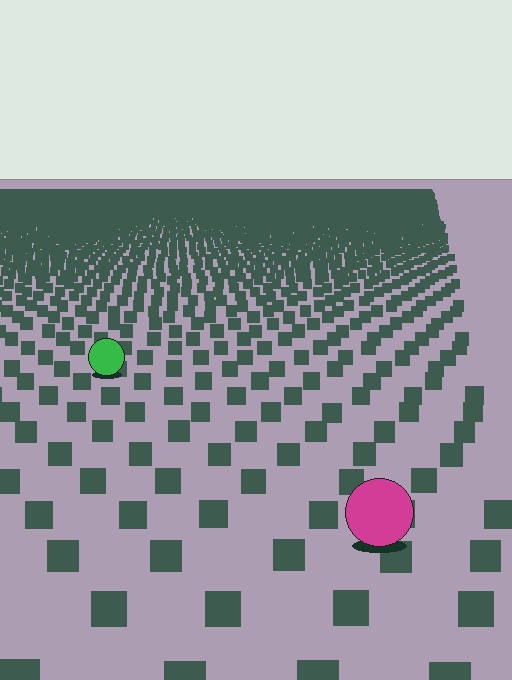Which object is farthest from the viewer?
The green circle is farthest from the viewer. It appears smaller and the ground texture around it is denser.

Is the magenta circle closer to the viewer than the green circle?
Yes. The magenta circle is closer — you can tell from the texture gradient: the ground texture is coarser near it.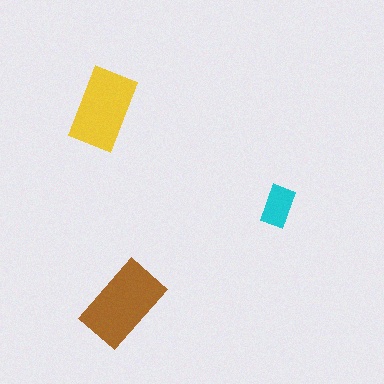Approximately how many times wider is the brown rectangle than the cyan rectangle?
About 2 times wider.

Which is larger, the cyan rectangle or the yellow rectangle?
The yellow one.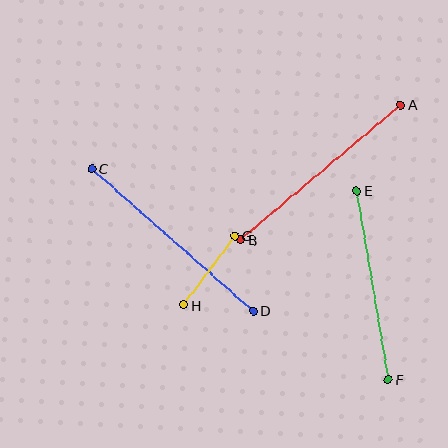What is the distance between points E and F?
The distance is approximately 192 pixels.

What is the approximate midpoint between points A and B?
The midpoint is at approximately (321, 172) pixels.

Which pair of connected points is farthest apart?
Points C and D are farthest apart.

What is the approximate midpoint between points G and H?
The midpoint is at approximately (209, 270) pixels.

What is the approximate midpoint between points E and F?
The midpoint is at approximately (372, 285) pixels.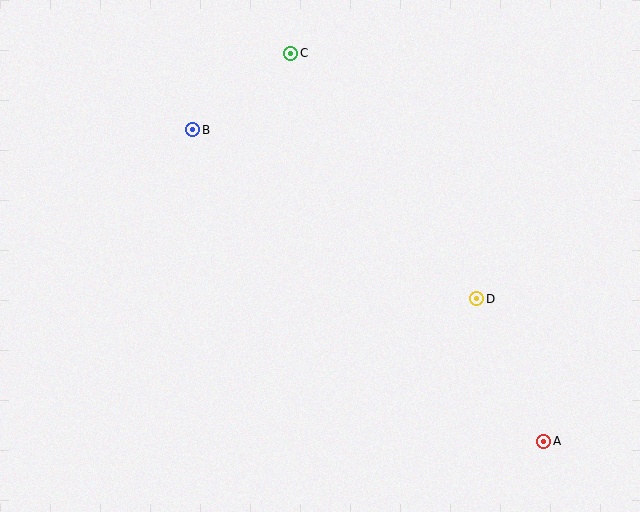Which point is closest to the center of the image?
Point D at (477, 299) is closest to the center.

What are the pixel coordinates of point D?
Point D is at (477, 299).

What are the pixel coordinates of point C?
Point C is at (291, 53).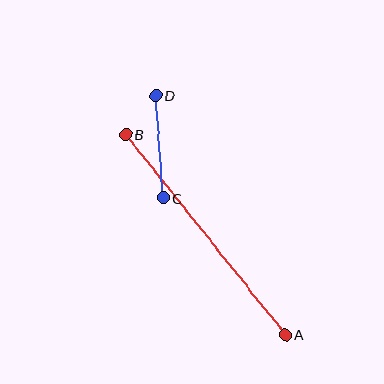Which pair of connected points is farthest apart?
Points A and B are farthest apart.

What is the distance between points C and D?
The distance is approximately 102 pixels.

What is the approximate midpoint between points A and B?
The midpoint is at approximately (206, 235) pixels.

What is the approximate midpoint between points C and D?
The midpoint is at approximately (159, 147) pixels.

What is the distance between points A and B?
The distance is approximately 256 pixels.